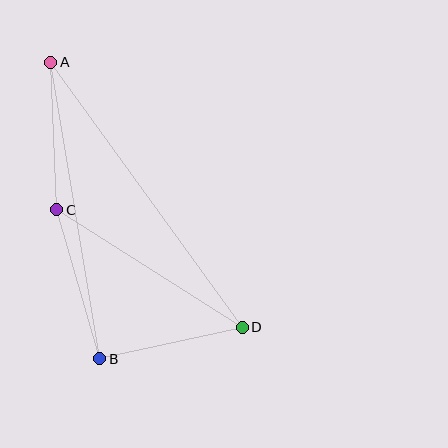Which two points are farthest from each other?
Points A and D are farthest from each other.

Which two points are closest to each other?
Points B and D are closest to each other.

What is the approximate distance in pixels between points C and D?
The distance between C and D is approximately 220 pixels.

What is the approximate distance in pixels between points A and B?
The distance between A and B is approximately 300 pixels.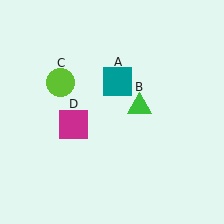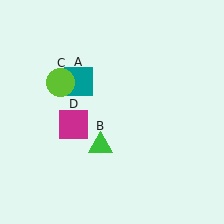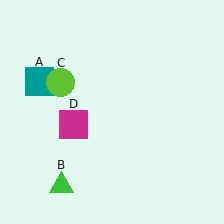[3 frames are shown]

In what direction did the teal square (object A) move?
The teal square (object A) moved left.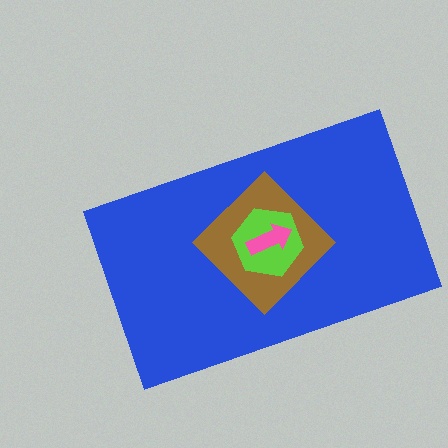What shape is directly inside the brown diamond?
The lime hexagon.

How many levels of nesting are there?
4.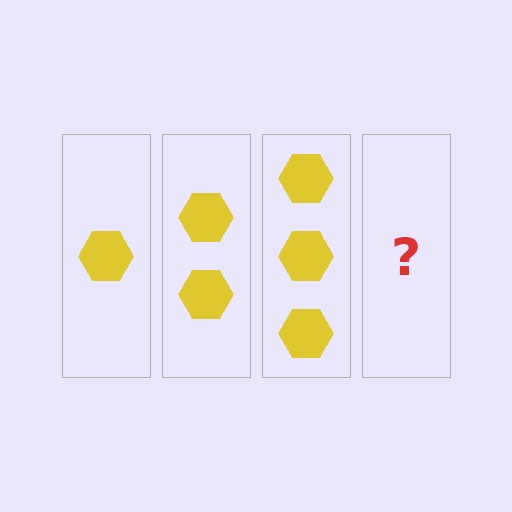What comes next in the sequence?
The next element should be 4 hexagons.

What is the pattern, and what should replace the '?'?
The pattern is that each step adds one more hexagon. The '?' should be 4 hexagons.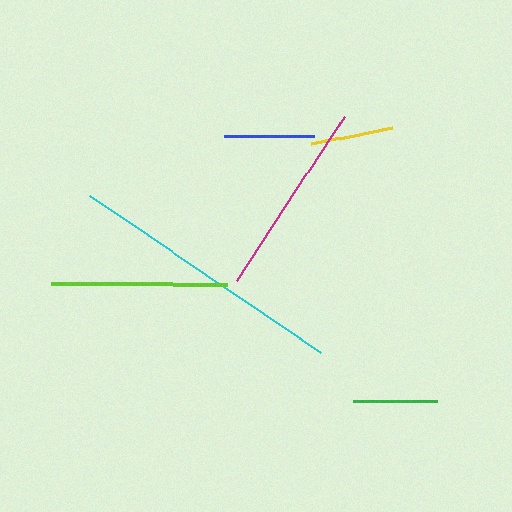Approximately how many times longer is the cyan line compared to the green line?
The cyan line is approximately 3.4 times the length of the green line.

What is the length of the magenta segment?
The magenta segment is approximately 196 pixels long.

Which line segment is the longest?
The cyan line is the longest at approximately 279 pixels.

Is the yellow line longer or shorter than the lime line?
The lime line is longer than the yellow line.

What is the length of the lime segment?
The lime segment is approximately 176 pixels long.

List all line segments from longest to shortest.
From longest to shortest: cyan, magenta, lime, blue, green, yellow.